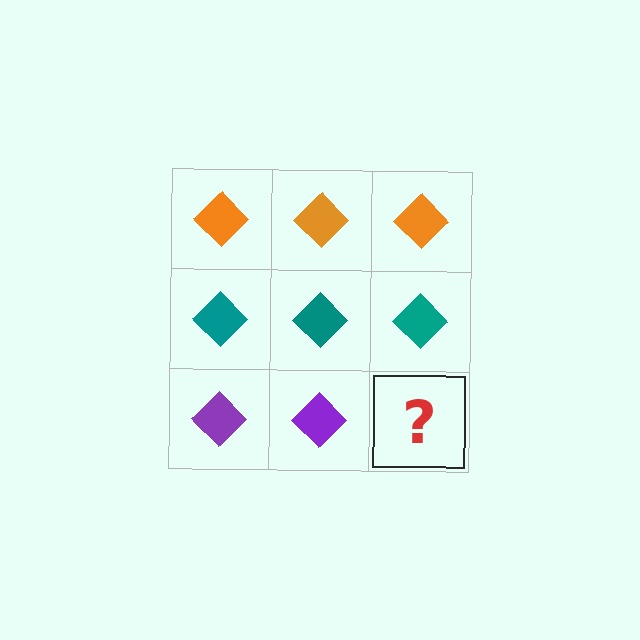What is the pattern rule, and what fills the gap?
The rule is that each row has a consistent color. The gap should be filled with a purple diamond.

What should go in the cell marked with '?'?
The missing cell should contain a purple diamond.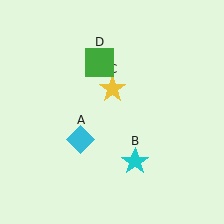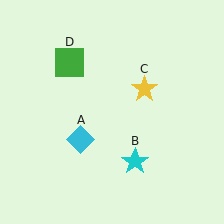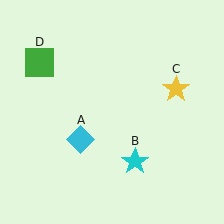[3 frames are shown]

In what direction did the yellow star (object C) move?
The yellow star (object C) moved right.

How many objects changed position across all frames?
2 objects changed position: yellow star (object C), green square (object D).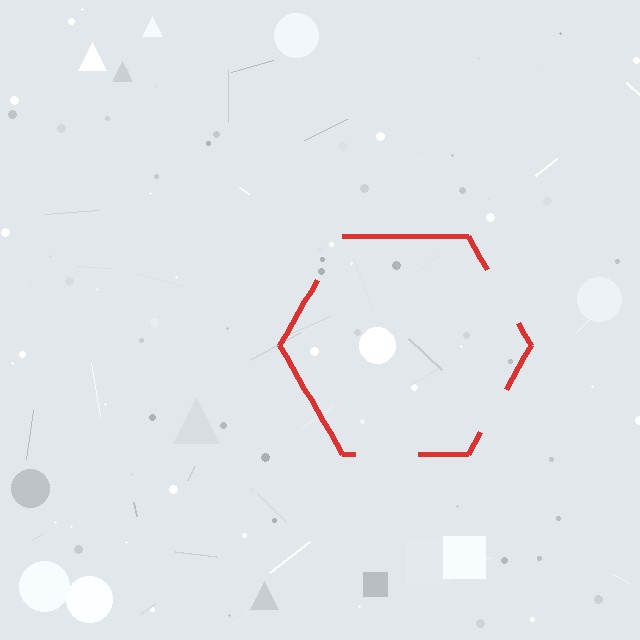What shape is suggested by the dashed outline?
The dashed outline suggests a hexagon.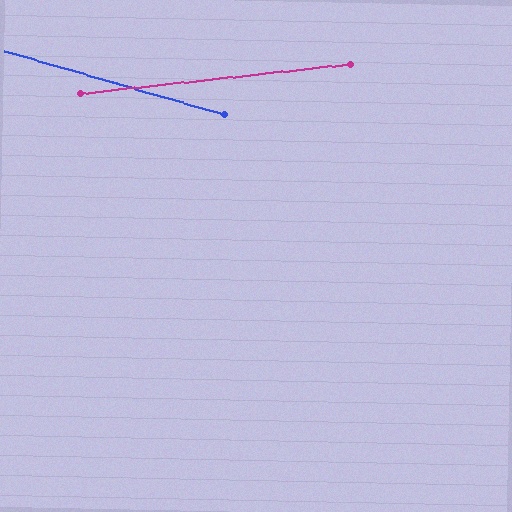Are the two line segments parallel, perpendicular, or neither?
Neither parallel nor perpendicular — they differ by about 22°.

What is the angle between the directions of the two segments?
Approximately 22 degrees.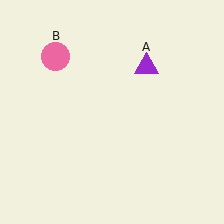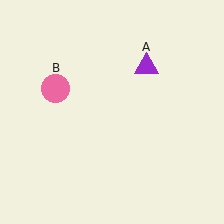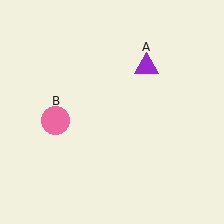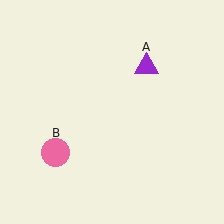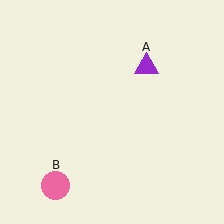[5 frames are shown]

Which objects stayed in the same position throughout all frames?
Purple triangle (object A) remained stationary.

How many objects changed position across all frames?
1 object changed position: pink circle (object B).